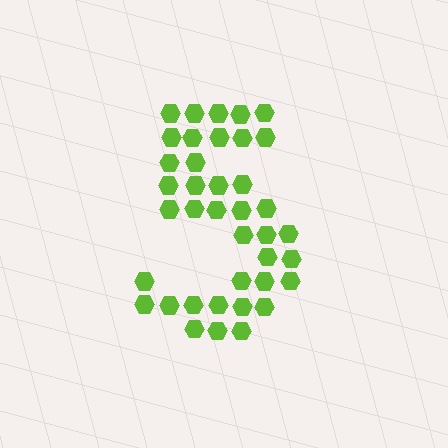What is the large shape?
The large shape is the digit 5.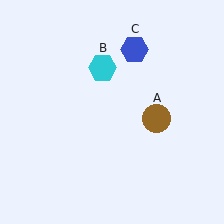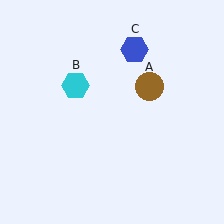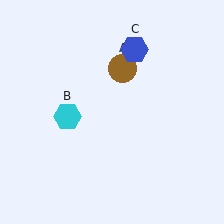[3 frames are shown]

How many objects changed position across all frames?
2 objects changed position: brown circle (object A), cyan hexagon (object B).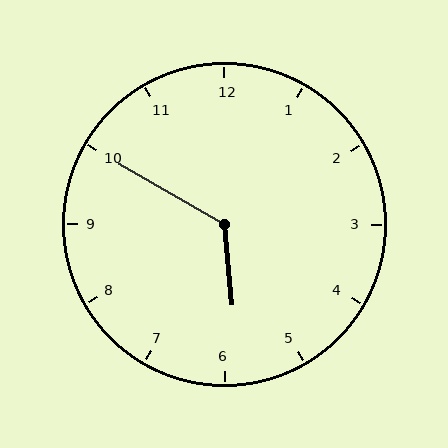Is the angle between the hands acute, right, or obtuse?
It is obtuse.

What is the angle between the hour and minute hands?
Approximately 125 degrees.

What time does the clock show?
5:50.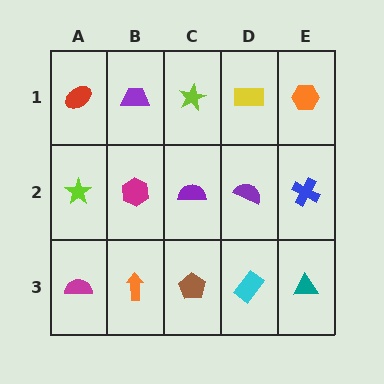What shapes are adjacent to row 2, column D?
A yellow rectangle (row 1, column D), a cyan rectangle (row 3, column D), a purple semicircle (row 2, column C), a blue cross (row 2, column E).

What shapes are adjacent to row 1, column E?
A blue cross (row 2, column E), a yellow rectangle (row 1, column D).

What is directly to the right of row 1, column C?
A yellow rectangle.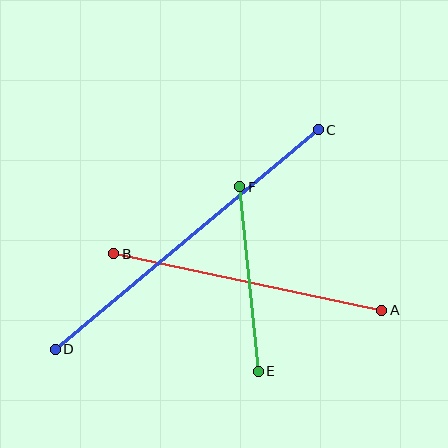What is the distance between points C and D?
The distance is approximately 343 pixels.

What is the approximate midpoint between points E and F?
The midpoint is at approximately (249, 279) pixels.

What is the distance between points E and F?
The distance is approximately 185 pixels.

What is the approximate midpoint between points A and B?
The midpoint is at approximately (248, 282) pixels.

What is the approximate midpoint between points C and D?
The midpoint is at approximately (187, 240) pixels.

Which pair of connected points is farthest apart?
Points C and D are farthest apart.